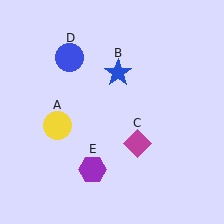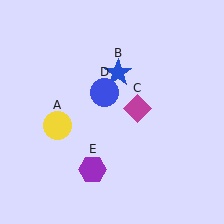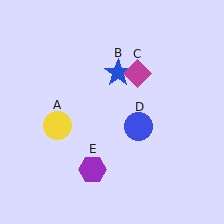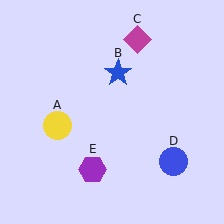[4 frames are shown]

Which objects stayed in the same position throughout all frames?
Yellow circle (object A) and blue star (object B) and purple hexagon (object E) remained stationary.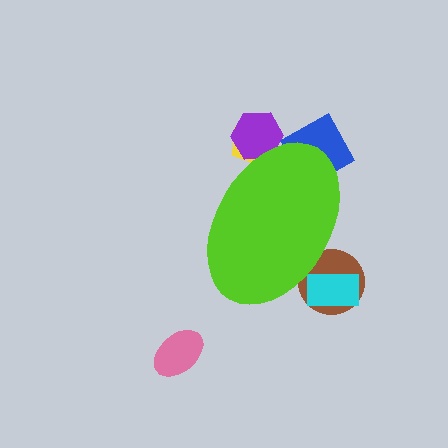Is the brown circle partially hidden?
Yes, the brown circle is partially hidden behind the lime ellipse.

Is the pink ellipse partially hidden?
No, the pink ellipse is fully visible.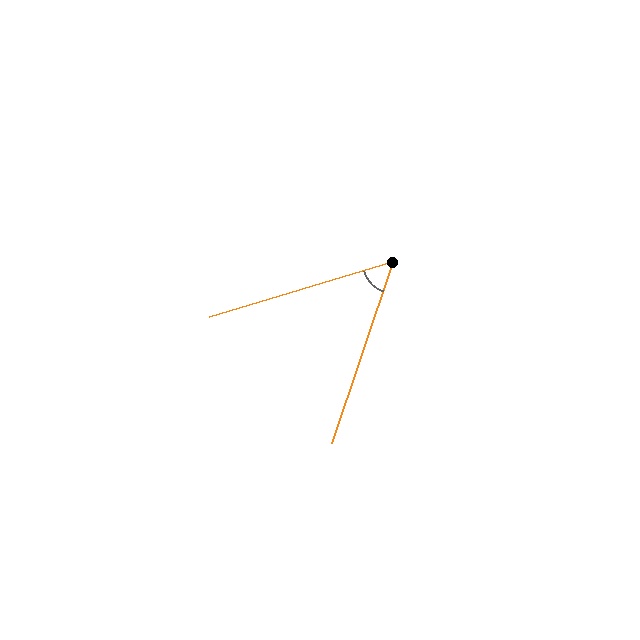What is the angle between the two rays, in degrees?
Approximately 54 degrees.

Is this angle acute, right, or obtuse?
It is acute.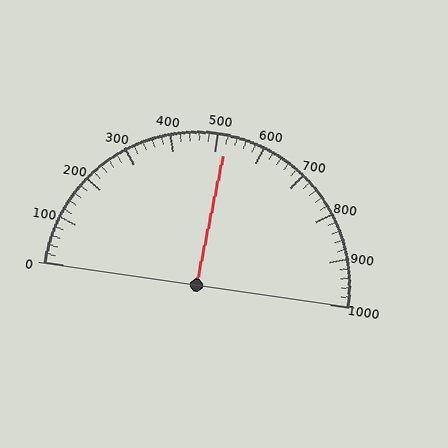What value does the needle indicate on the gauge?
The needle indicates approximately 520.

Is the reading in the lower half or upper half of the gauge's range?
The reading is in the upper half of the range (0 to 1000).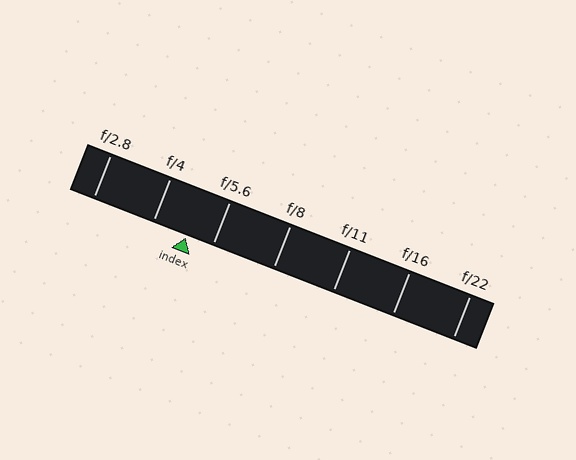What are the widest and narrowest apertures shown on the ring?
The widest aperture shown is f/2.8 and the narrowest is f/22.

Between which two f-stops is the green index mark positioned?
The index mark is between f/4 and f/5.6.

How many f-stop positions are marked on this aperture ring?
There are 7 f-stop positions marked.